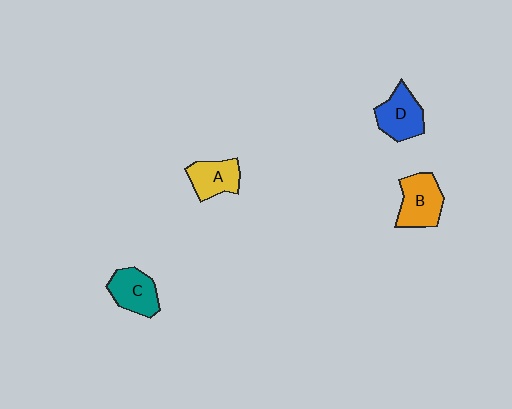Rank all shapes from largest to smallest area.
From largest to smallest: B (orange), D (blue), C (teal), A (yellow).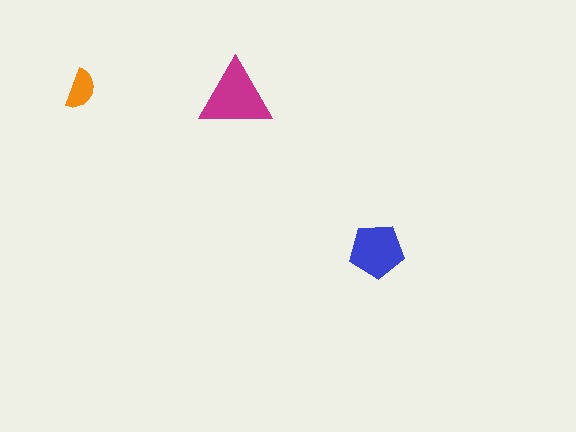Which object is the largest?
The magenta triangle.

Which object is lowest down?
The blue pentagon is bottommost.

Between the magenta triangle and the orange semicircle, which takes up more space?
The magenta triangle.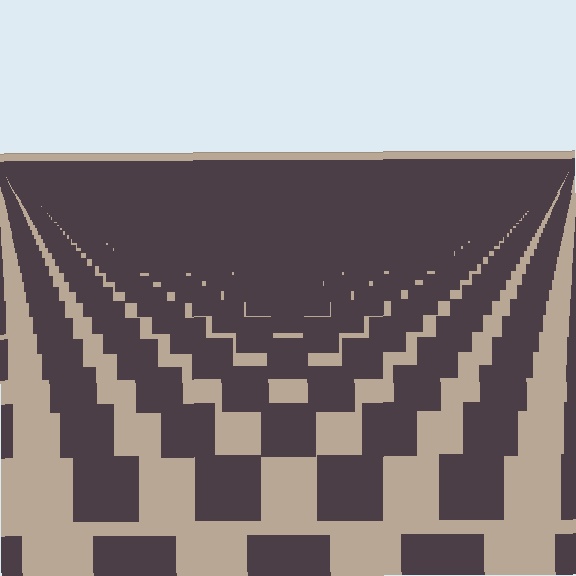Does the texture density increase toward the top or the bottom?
Density increases toward the top.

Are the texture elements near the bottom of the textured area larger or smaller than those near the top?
Larger. Near the bottom, elements are closer to the viewer and appear at a bigger on-screen size.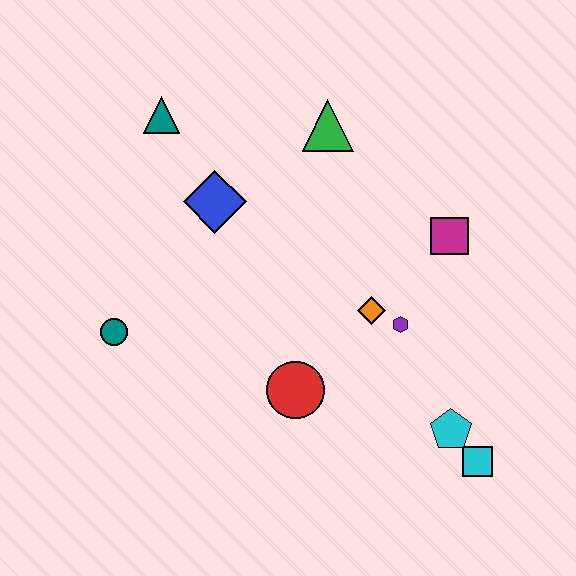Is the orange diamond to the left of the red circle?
No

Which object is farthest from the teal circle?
The cyan square is farthest from the teal circle.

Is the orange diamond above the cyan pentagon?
Yes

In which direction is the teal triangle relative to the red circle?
The teal triangle is above the red circle.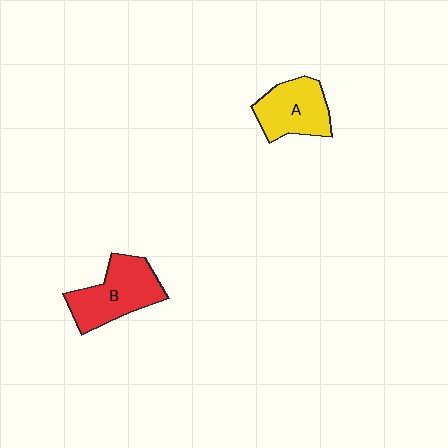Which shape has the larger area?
Shape B (red).